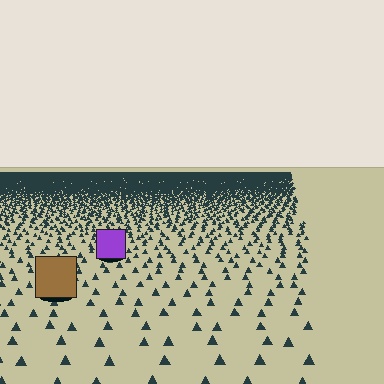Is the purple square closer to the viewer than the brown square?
No. The brown square is closer — you can tell from the texture gradient: the ground texture is coarser near it.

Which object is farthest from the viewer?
The purple square is farthest from the viewer. It appears smaller and the ground texture around it is denser.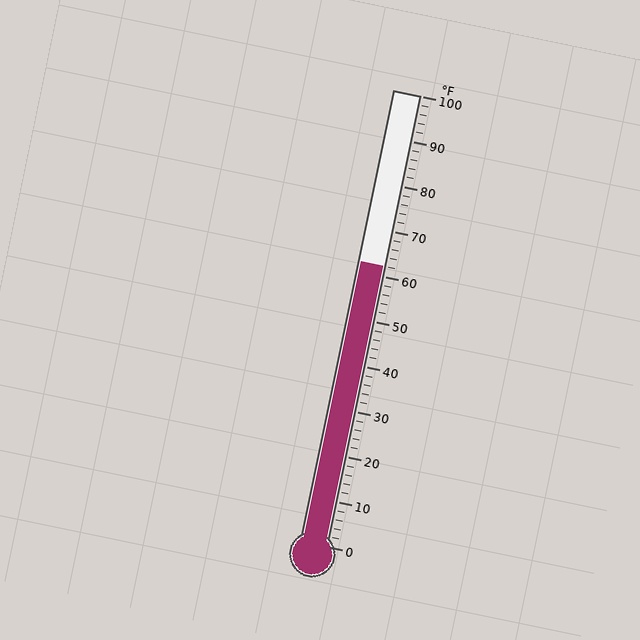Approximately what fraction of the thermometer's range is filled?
The thermometer is filled to approximately 60% of its range.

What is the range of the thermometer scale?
The thermometer scale ranges from 0°F to 100°F.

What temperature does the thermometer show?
The thermometer shows approximately 62°F.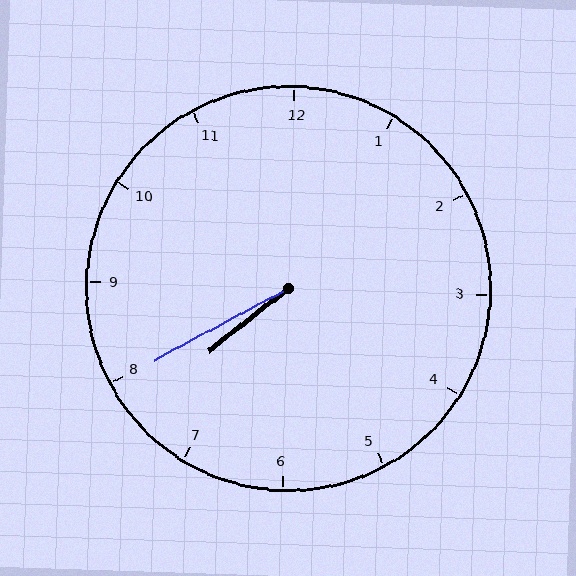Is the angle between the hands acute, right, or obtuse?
It is acute.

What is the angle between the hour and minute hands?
Approximately 10 degrees.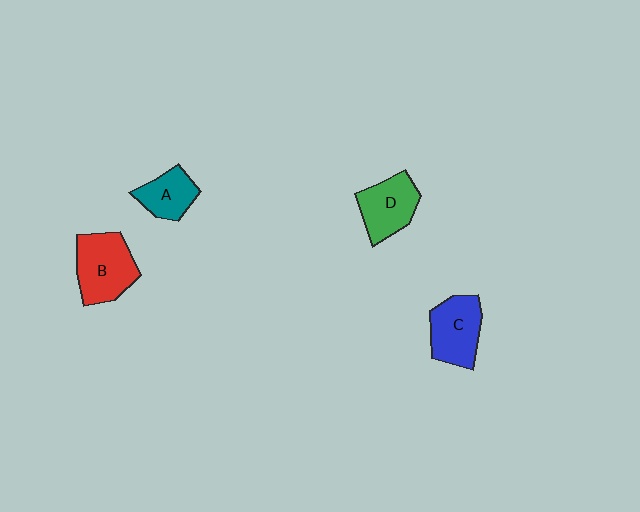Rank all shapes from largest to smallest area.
From largest to smallest: B (red), C (blue), D (green), A (teal).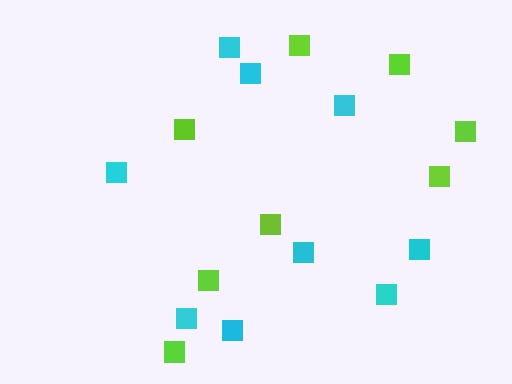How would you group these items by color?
There are 2 groups: one group of lime squares (8) and one group of cyan squares (9).